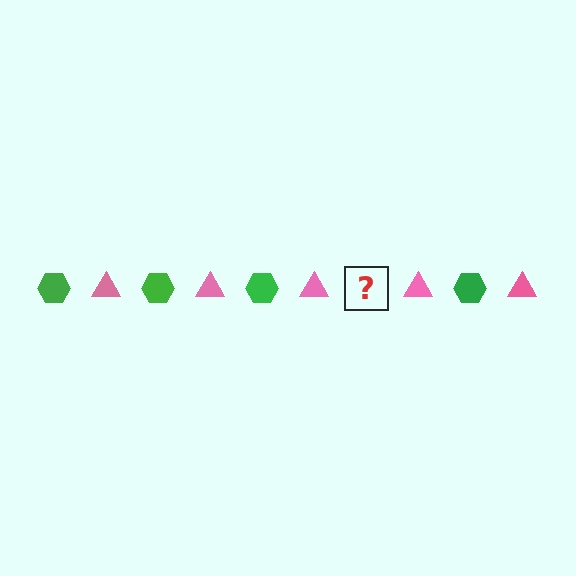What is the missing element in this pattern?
The missing element is a green hexagon.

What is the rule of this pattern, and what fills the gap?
The rule is that the pattern alternates between green hexagon and pink triangle. The gap should be filled with a green hexagon.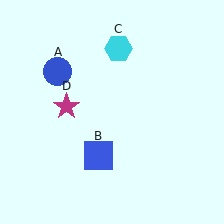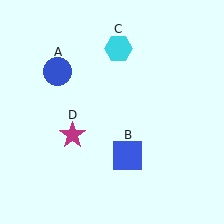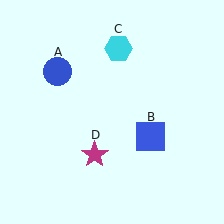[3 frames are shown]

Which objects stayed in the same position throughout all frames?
Blue circle (object A) and cyan hexagon (object C) remained stationary.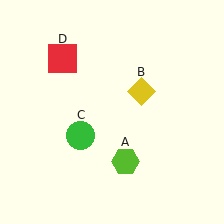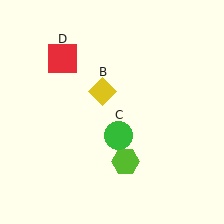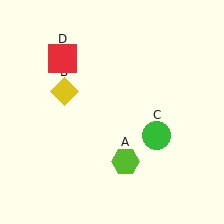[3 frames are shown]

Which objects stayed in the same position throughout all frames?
Lime hexagon (object A) and red square (object D) remained stationary.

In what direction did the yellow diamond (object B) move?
The yellow diamond (object B) moved left.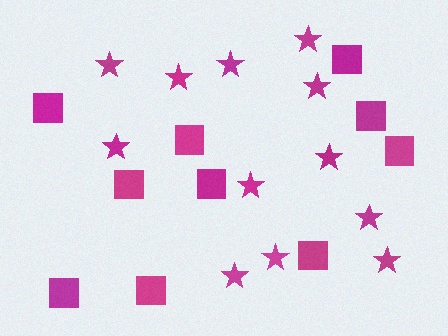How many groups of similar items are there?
There are 2 groups: one group of squares (10) and one group of stars (12).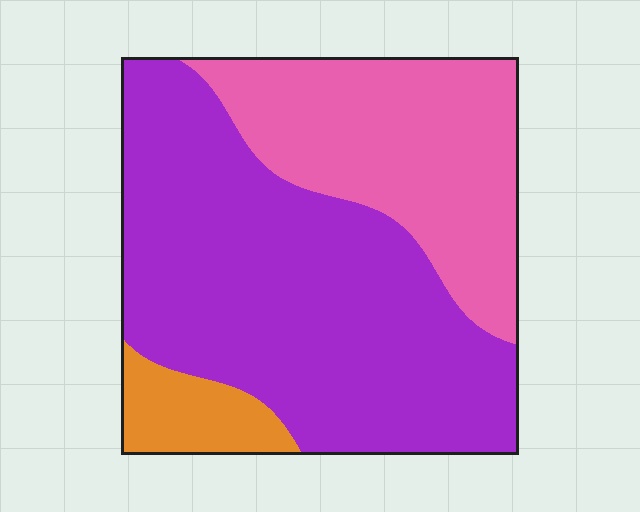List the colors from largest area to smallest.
From largest to smallest: purple, pink, orange.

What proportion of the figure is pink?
Pink covers about 35% of the figure.